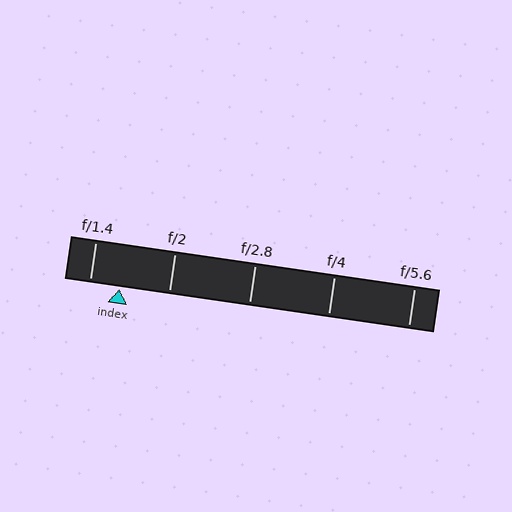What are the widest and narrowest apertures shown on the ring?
The widest aperture shown is f/1.4 and the narrowest is f/5.6.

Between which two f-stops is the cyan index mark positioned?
The index mark is between f/1.4 and f/2.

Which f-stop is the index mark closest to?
The index mark is closest to f/1.4.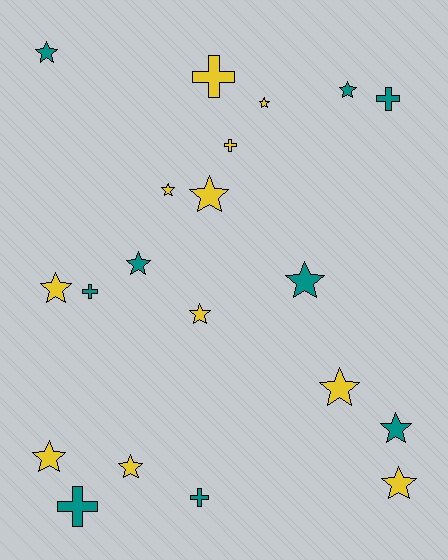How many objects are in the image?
There are 20 objects.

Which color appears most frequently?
Yellow, with 11 objects.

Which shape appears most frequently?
Star, with 14 objects.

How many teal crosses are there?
There are 4 teal crosses.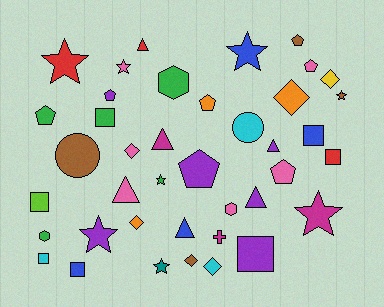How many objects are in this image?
There are 40 objects.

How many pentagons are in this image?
There are 7 pentagons.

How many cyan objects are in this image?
There are 3 cyan objects.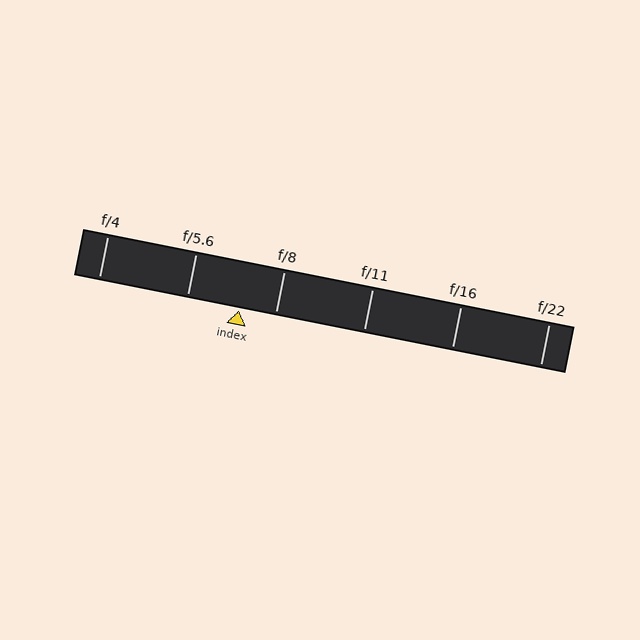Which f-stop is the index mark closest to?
The index mark is closest to f/8.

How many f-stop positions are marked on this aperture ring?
There are 6 f-stop positions marked.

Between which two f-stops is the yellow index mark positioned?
The index mark is between f/5.6 and f/8.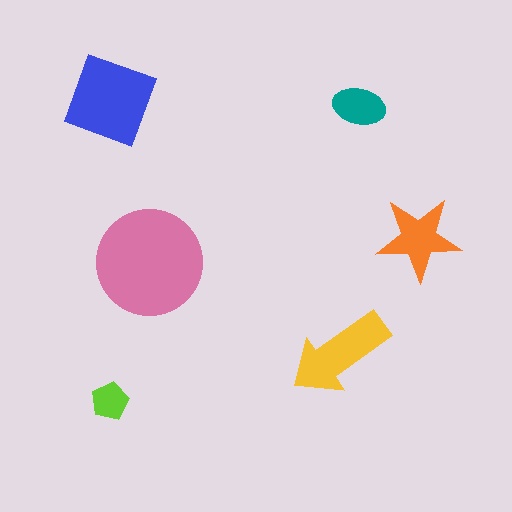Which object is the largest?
The pink circle.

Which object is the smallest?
The lime pentagon.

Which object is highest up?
The blue square is topmost.